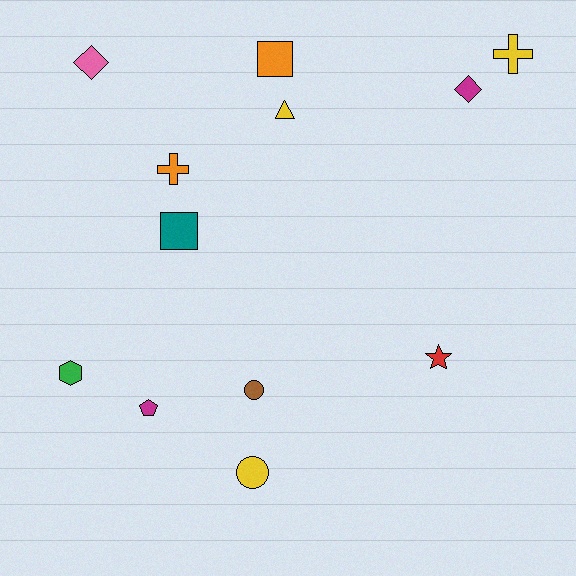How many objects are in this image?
There are 12 objects.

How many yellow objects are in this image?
There are 3 yellow objects.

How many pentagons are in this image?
There is 1 pentagon.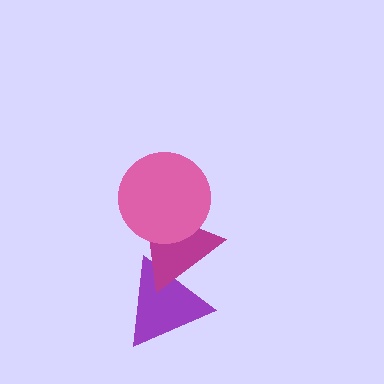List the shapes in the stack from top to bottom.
From top to bottom: the pink circle, the magenta triangle, the purple triangle.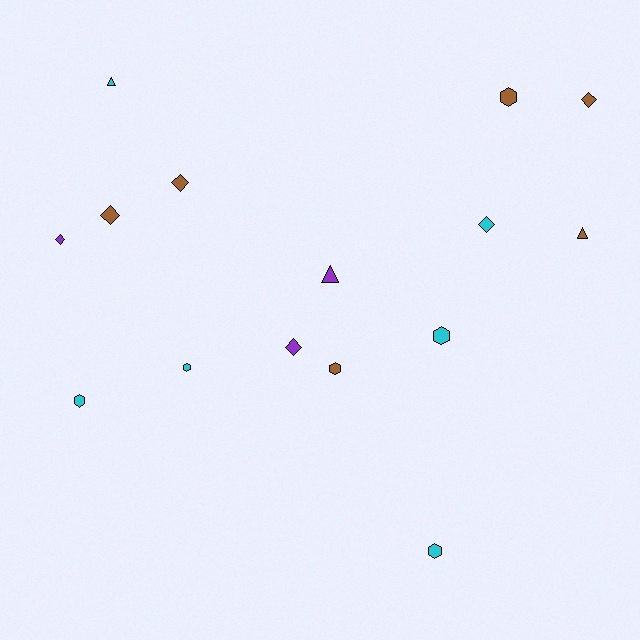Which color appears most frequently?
Brown, with 6 objects.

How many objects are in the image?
There are 15 objects.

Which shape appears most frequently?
Hexagon, with 6 objects.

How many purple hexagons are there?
There are no purple hexagons.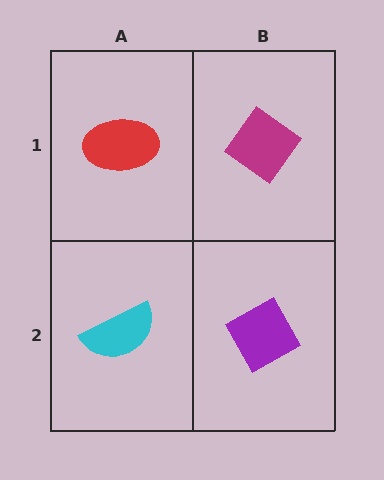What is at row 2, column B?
A purple diamond.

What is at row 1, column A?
A red ellipse.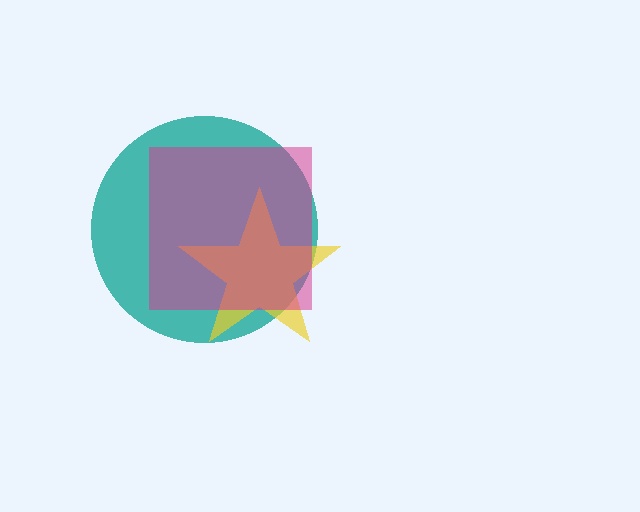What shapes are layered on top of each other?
The layered shapes are: a teal circle, a yellow star, a magenta square.